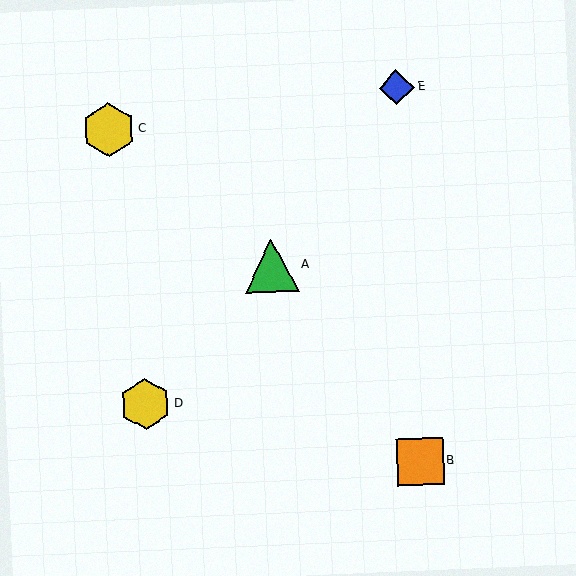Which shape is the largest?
The green triangle (labeled A) is the largest.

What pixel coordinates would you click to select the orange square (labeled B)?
Click at (420, 462) to select the orange square B.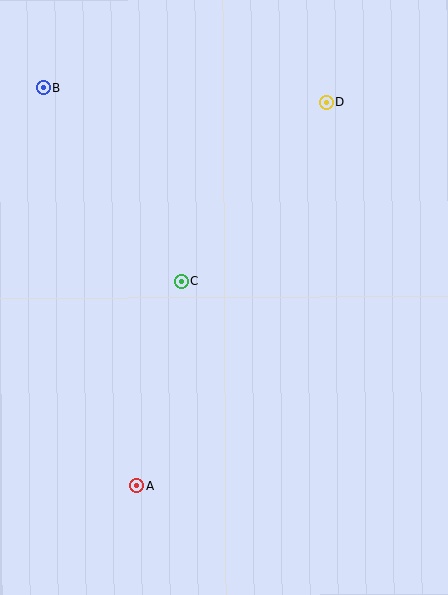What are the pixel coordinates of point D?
Point D is at (326, 103).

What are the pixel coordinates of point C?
Point C is at (181, 282).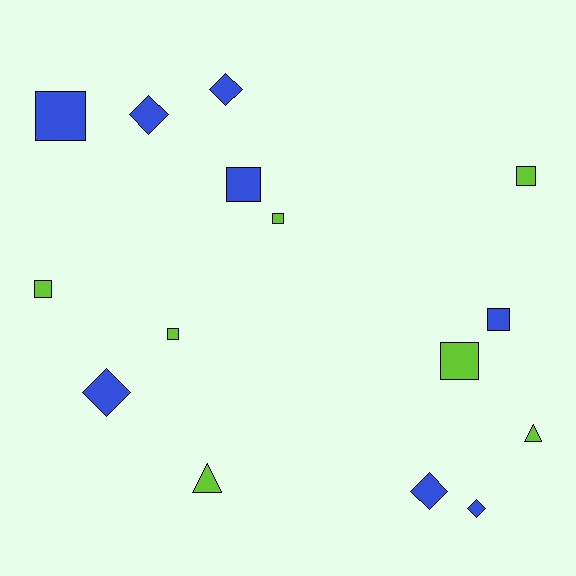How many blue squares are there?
There are 3 blue squares.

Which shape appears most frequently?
Square, with 8 objects.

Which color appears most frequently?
Blue, with 8 objects.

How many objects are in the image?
There are 15 objects.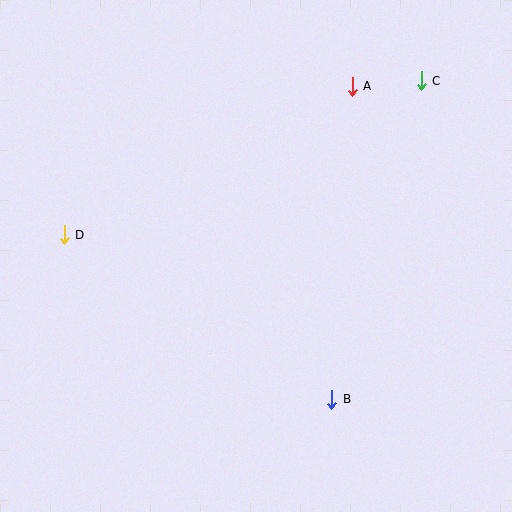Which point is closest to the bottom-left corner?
Point D is closest to the bottom-left corner.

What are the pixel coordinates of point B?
Point B is at (332, 399).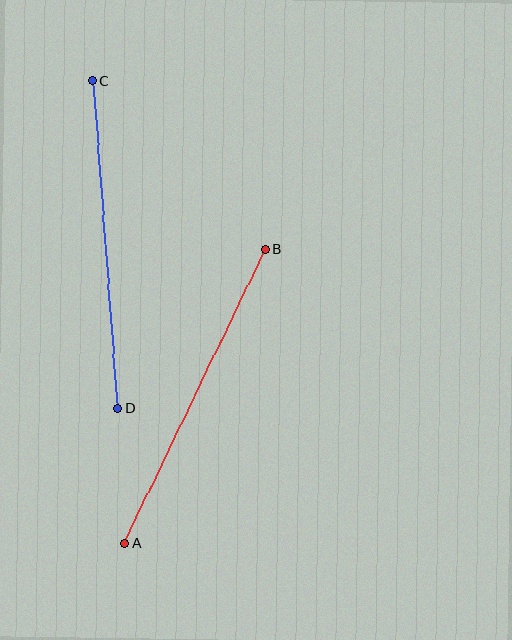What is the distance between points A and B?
The distance is approximately 326 pixels.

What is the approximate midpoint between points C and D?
The midpoint is at approximately (105, 244) pixels.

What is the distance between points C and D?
The distance is approximately 329 pixels.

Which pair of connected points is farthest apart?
Points C and D are farthest apart.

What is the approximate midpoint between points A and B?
The midpoint is at approximately (195, 397) pixels.